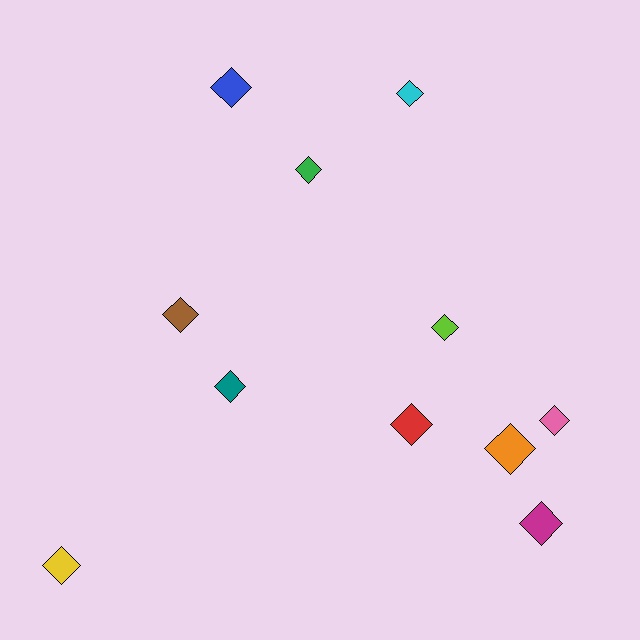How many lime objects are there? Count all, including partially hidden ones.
There is 1 lime object.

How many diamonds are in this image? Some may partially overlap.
There are 11 diamonds.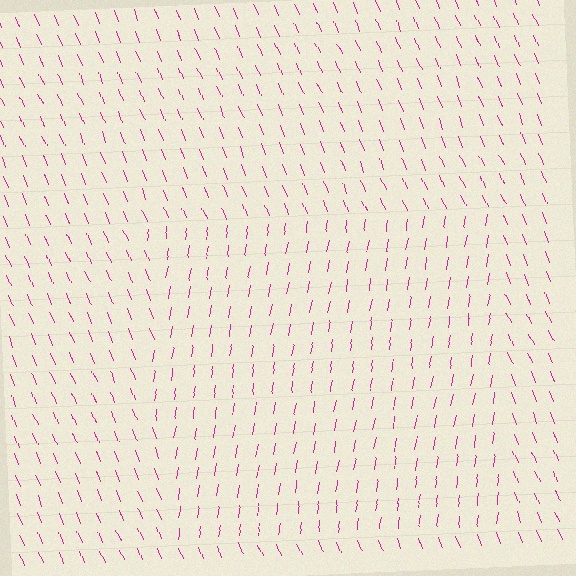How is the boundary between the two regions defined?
The boundary is defined purely by a change in line orientation (approximately 32 degrees difference). All lines are the same color and thickness.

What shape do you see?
I see a rectangle.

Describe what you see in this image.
The image is filled with small magenta line segments. A rectangle region in the image has lines oriented differently from the surrounding lines, creating a visible texture boundary.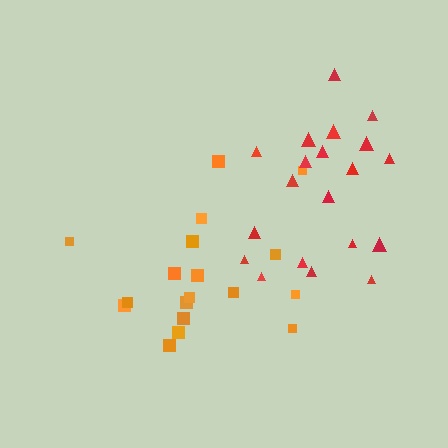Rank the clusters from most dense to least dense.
orange, red.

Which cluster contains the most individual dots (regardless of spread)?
Red (20).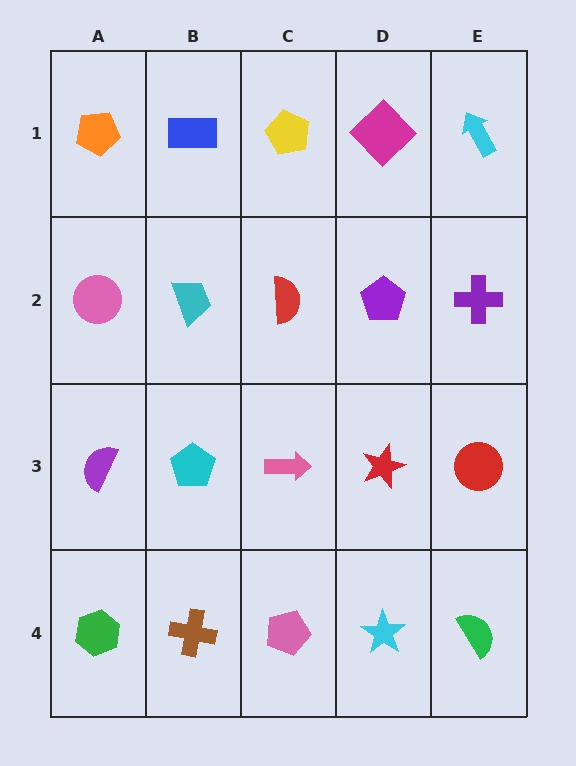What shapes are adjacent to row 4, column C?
A pink arrow (row 3, column C), a brown cross (row 4, column B), a cyan star (row 4, column D).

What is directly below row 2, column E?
A red circle.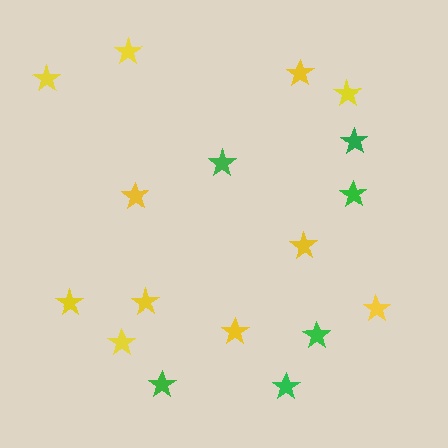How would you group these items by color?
There are 2 groups: one group of green stars (6) and one group of yellow stars (11).